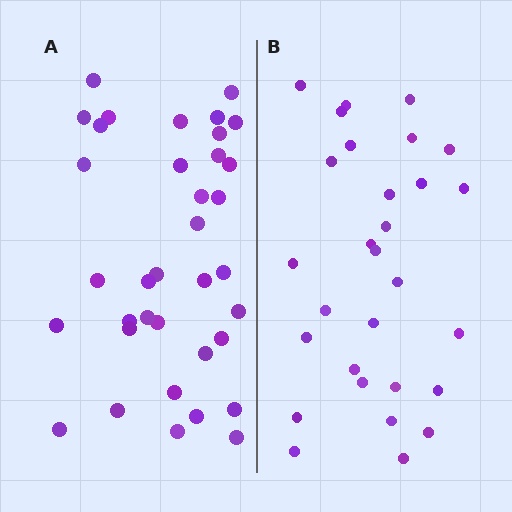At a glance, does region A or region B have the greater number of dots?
Region A (the left region) has more dots.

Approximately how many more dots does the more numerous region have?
Region A has roughly 8 or so more dots than region B.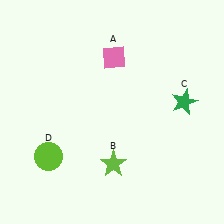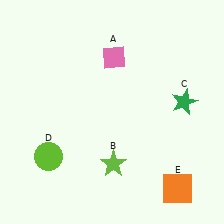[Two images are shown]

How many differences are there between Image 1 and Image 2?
There is 1 difference between the two images.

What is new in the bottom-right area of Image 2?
An orange square (E) was added in the bottom-right area of Image 2.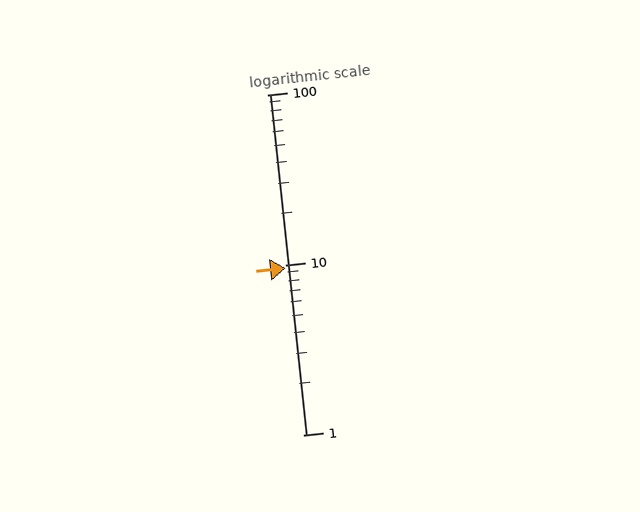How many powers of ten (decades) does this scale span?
The scale spans 2 decades, from 1 to 100.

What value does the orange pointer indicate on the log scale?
The pointer indicates approximately 9.6.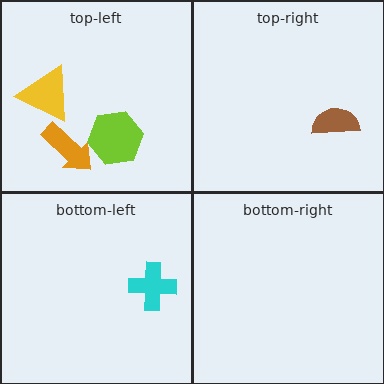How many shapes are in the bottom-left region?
1.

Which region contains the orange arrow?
The top-left region.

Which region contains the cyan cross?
The bottom-left region.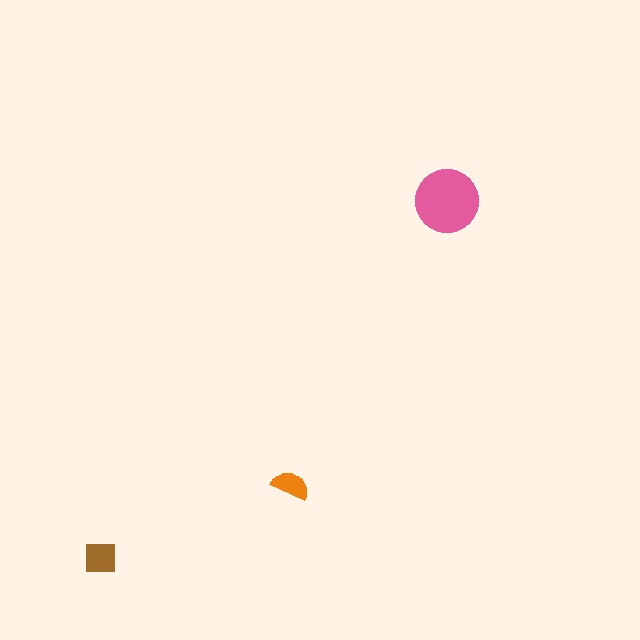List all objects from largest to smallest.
The pink circle, the brown square, the orange semicircle.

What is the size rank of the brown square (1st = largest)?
2nd.